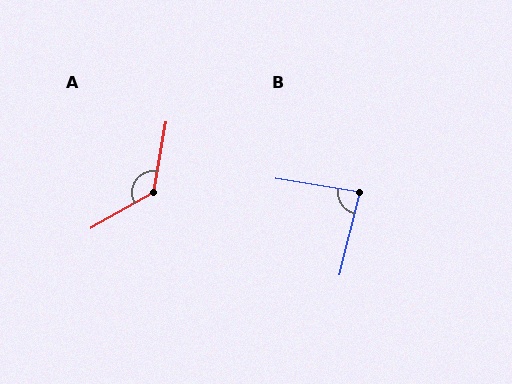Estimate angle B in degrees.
Approximately 86 degrees.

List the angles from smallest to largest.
B (86°), A (130°).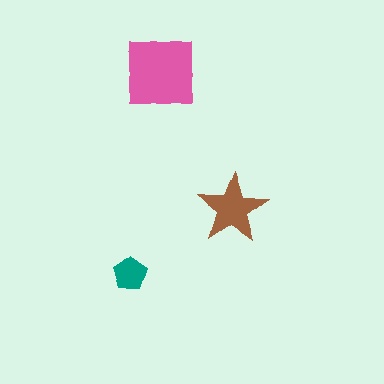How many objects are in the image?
There are 3 objects in the image.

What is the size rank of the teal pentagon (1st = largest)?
3rd.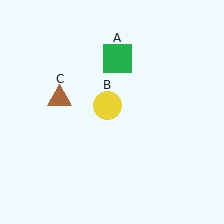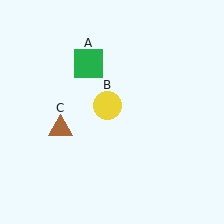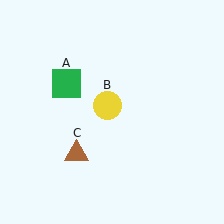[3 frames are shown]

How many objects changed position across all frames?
2 objects changed position: green square (object A), brown triangle (object C).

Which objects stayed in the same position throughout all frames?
Yellow circle (object B) remained stationary.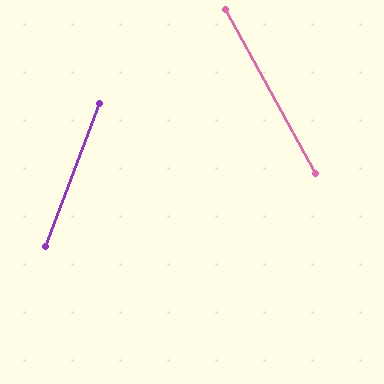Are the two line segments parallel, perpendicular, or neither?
Neither parallel nor perpendicular — they differ by about 49°.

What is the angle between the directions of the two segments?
Approximately 49 degrees.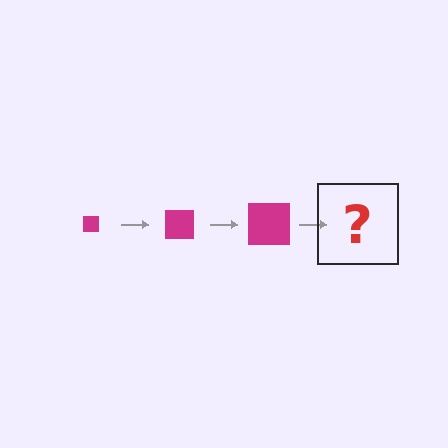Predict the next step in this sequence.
The next step is a magenta square, larger than the previous one.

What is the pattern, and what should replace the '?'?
The pattern is that the square gets progressively larger each step. The '?' should be a magenta square, larger than the previous one.